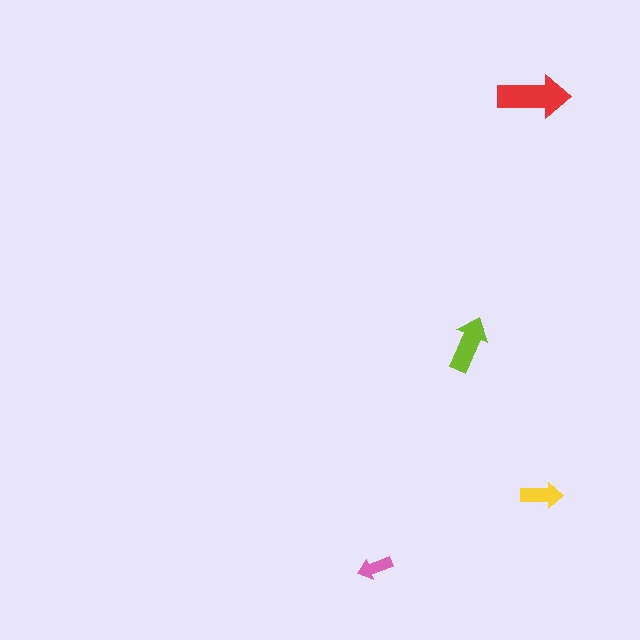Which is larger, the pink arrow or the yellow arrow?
The yellow one.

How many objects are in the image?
There are 4 objects in the image.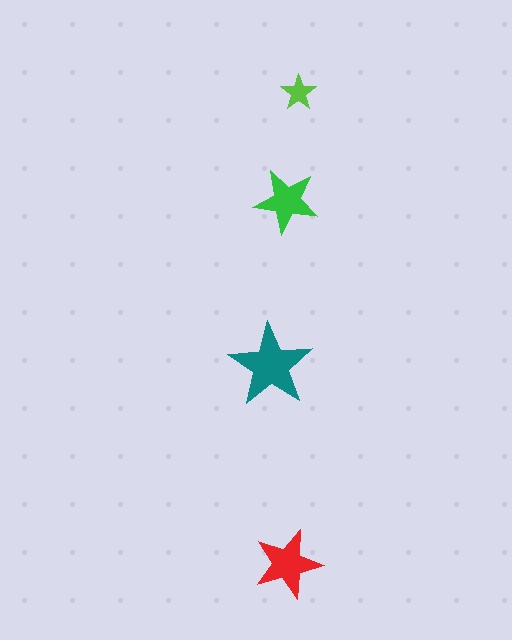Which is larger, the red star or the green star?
The red one.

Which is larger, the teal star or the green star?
The teal one.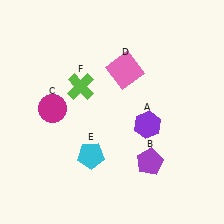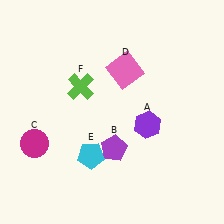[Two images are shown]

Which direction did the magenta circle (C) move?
The magenta circle (C) moved down.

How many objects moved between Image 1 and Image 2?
2 objects moved between the two images.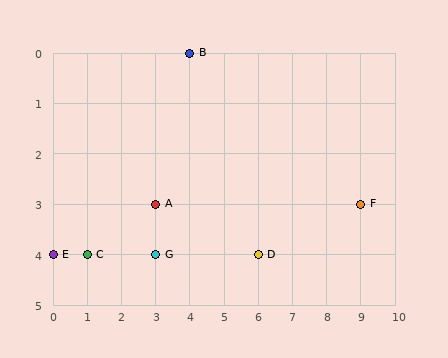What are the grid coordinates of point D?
Point D is at grid coordinates (6, 4).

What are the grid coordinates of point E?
Point E is at grid coordinates (0, 4).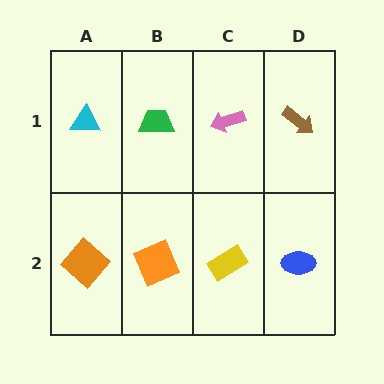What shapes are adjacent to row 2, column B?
A green trapezoid (row 1, column B), an orange diamond (row 2, column A), a yellow rectangle (row 2, column C).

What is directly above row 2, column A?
A cyan triangle.